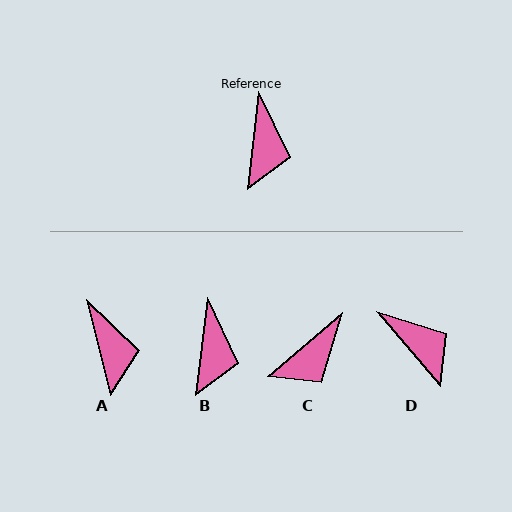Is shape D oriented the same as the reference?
No, it is off by about 47 degrees.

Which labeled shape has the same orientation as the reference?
B.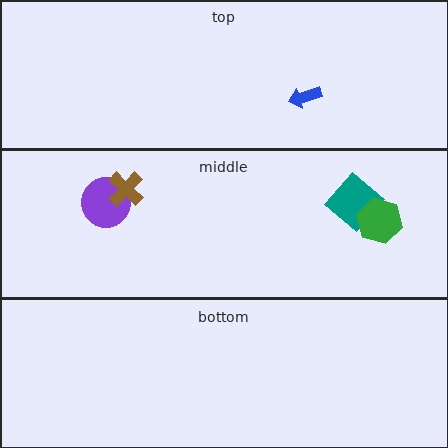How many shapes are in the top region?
1.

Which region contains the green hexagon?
The middle region.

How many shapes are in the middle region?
4.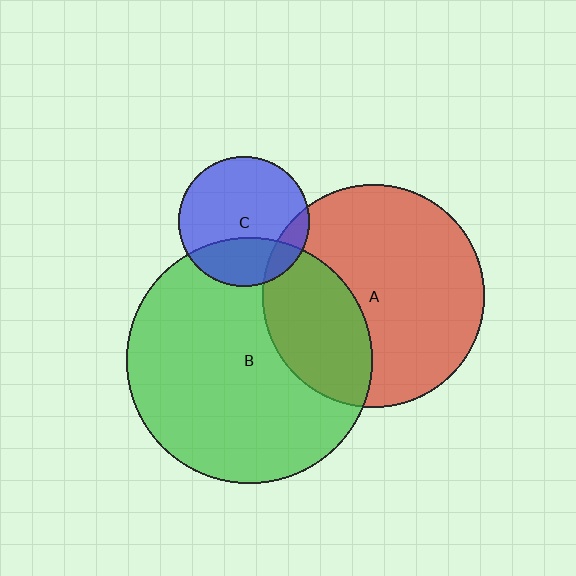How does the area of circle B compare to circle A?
Approximately 1.2 times.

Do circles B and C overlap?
Yes.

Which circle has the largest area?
Circle B (green).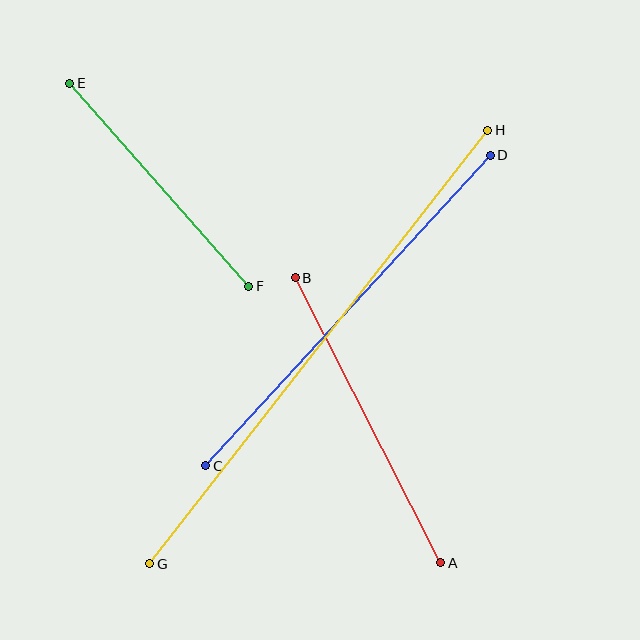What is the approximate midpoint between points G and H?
The midpoint is at approximately (319, 347) pixels.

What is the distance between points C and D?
The distance is approximately 422 pixels.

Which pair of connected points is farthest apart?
Points G and H are farthest apart.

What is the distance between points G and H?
The distance is approximately 550 pixels.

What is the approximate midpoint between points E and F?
The midpoint is at approximately (159, 185) pixels.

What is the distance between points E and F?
The distance is approximately 271 pixels.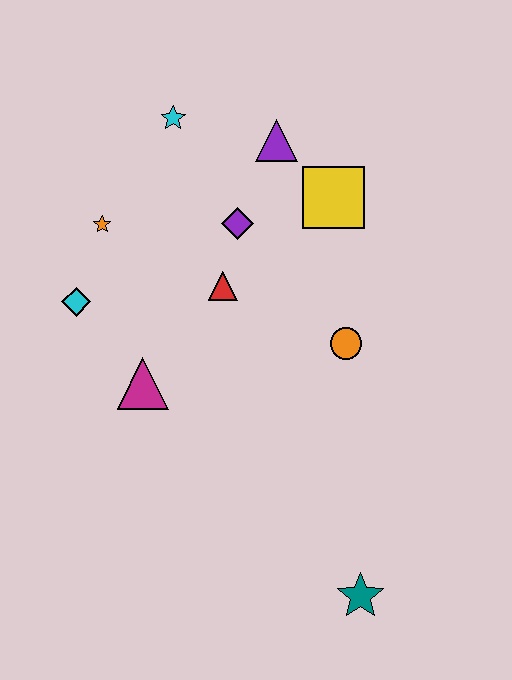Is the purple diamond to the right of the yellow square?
No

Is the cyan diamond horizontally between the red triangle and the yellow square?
No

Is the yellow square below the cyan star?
Yes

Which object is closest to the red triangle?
The purple diamond is closest to the red triangle.